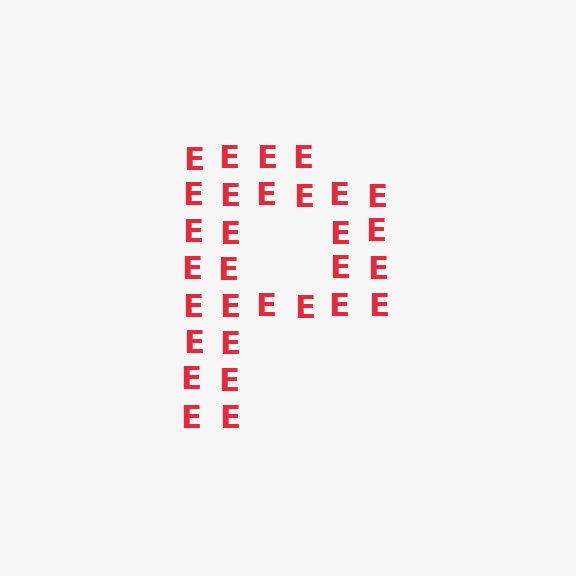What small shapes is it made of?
It is made of small letter E's.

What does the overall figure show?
The overall figure shows the letter P.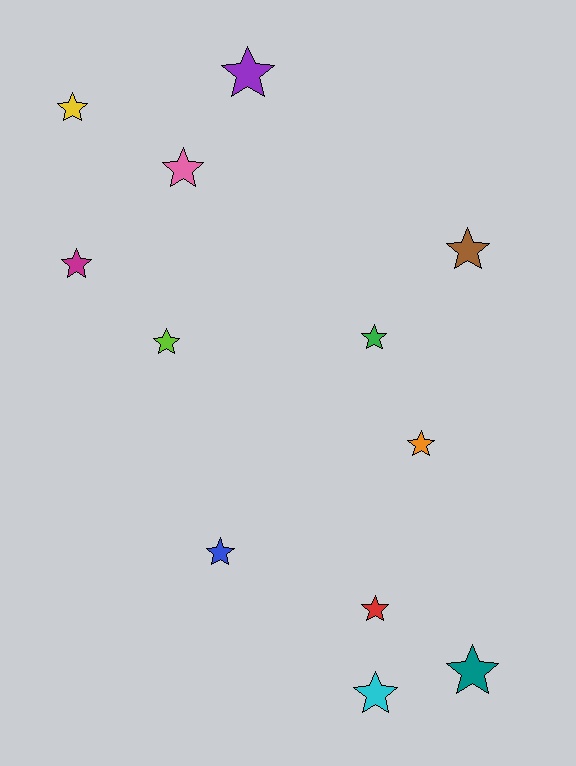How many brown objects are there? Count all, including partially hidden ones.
There is 1 brown object.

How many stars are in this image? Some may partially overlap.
There are 12 stars.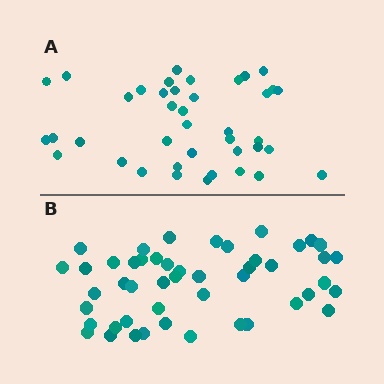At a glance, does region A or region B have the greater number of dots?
Region B (the bottom region) has more dots.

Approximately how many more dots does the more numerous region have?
Region B has roughly 8 or so more dots than region A.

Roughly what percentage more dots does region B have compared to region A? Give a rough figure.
About 20% more.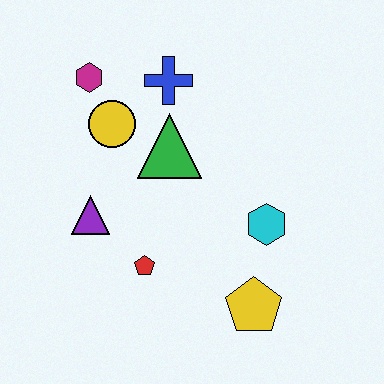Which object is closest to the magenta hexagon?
The yellow circle is closest to the magenta hexagon.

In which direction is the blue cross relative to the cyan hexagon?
The blue cross is above the cyan hexagon.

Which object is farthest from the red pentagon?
The magenta hexagon is farthest from the red pentagon.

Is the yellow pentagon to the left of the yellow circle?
No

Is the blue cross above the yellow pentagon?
Yes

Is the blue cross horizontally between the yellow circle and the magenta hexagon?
No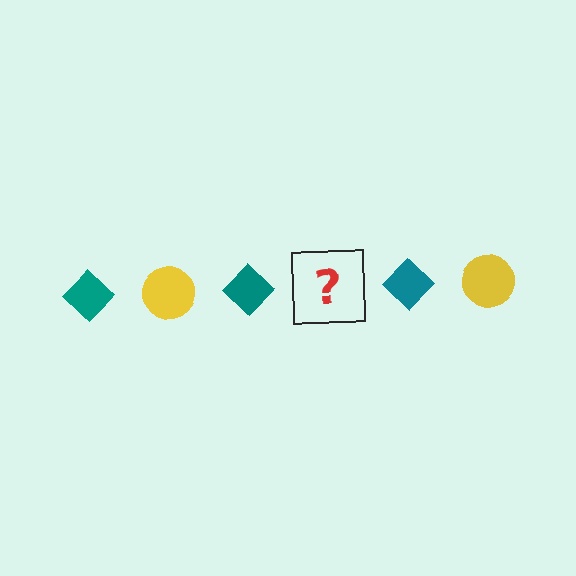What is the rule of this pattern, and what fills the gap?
The rule is that the pattern alternates between teal diamond and yellow circle. The gap should be filled with a yellow circle.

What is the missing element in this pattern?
The missing element is a yellow circle.